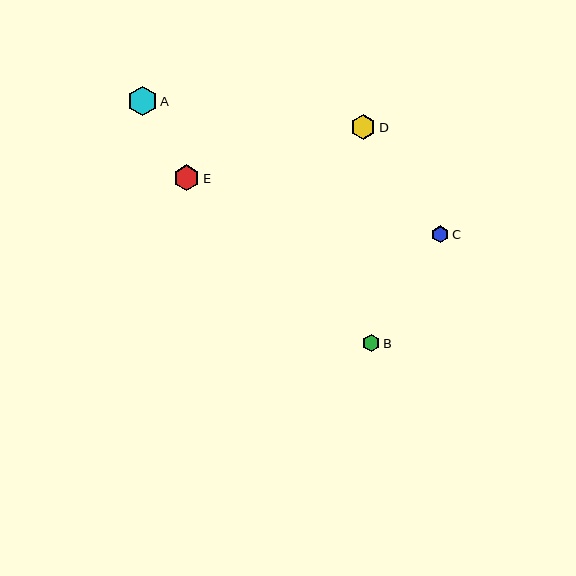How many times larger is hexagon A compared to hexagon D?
Hexagon A is approximately 1.2 times the size of hexagon D.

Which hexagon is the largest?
Hexagon A is the largest with a size of approximately 29 pixels.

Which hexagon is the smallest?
Hexagon B is the smallest with a size of approximately 17 pixels.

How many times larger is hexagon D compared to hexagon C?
Hexagon D is approximately 1.5 times the size of hexagon C.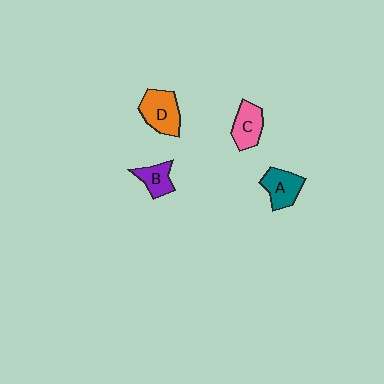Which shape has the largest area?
Shape D (orange).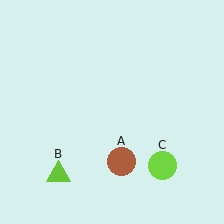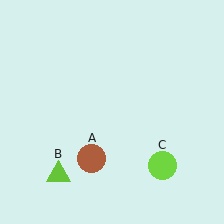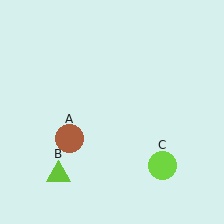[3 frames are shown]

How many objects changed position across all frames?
1 object changed position: brown circle (object A).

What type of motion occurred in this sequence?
The brown circle (object A) rotated clockwise around the center of the scene.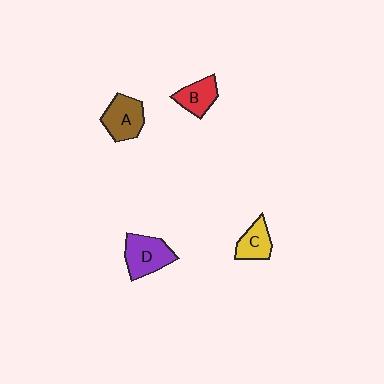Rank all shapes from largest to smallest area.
From largest to smallest: D (purple), A (brown), B (red), C (yellow).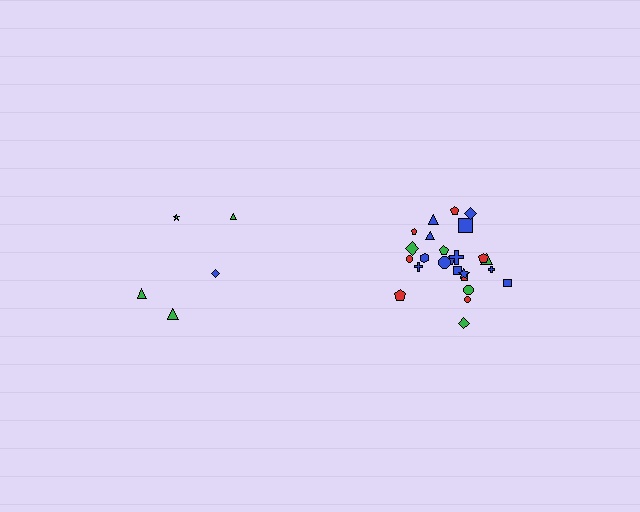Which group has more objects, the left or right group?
The right group.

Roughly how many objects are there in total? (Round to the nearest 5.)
Roughly 30 objects in total.